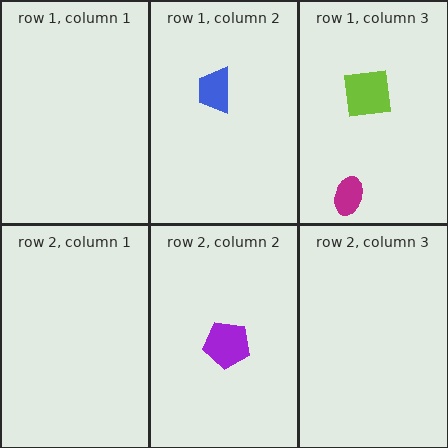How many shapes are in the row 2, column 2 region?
1.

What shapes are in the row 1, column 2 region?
The blue trapezoid.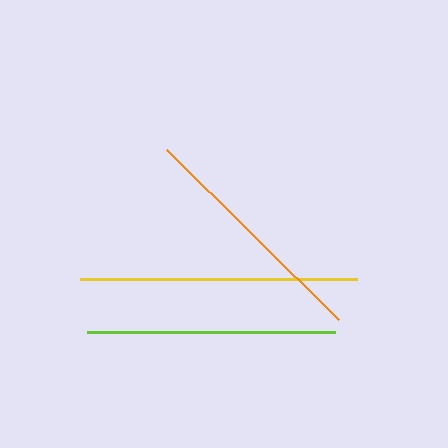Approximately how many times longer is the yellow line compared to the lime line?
The yellow line is approximately 1.1 times the length of the lime line.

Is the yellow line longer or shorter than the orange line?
The yellow line is longer than the orange line.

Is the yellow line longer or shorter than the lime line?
The yellow line is longer than the lime line.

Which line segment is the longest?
The yellow line is the longest at approximately 277 pixels.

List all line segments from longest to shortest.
From longest to shortest: yellow, lime, orange.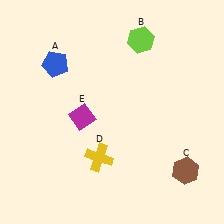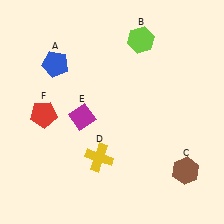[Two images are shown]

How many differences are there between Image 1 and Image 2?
There is 1 difference between the two images.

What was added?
A red pentagon (F) was added in Image 2.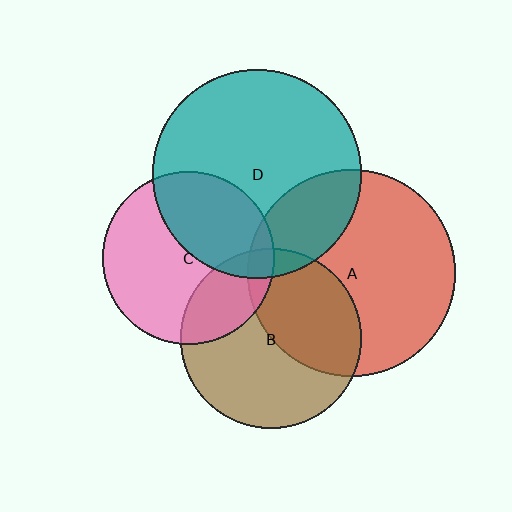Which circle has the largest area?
Circle D (teal).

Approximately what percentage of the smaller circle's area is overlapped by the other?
Approximately 40%.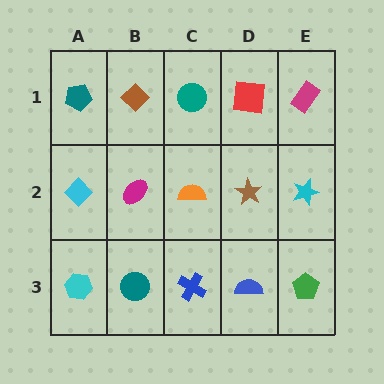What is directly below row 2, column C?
A blue cross.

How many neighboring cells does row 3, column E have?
2.